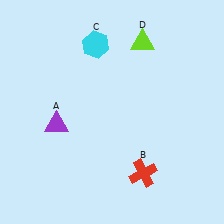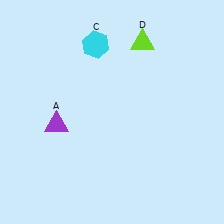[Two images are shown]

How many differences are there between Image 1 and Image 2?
There is 1 difference between the two images.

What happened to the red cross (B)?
The red cross (B) was removed in Image 2. It was in the bottom-right area of Image 1.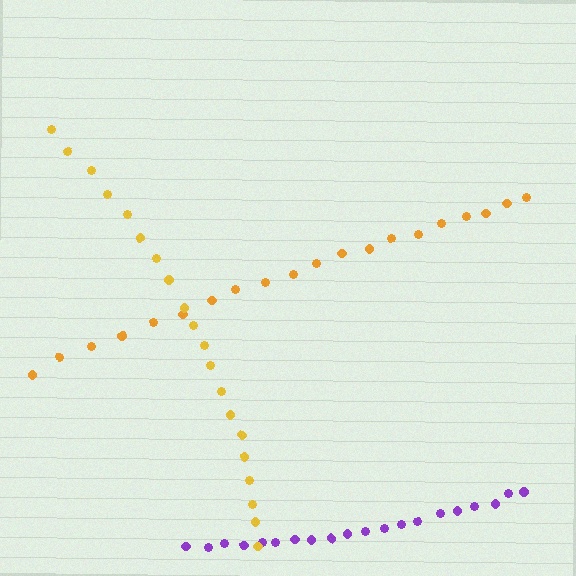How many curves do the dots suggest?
There are 3 distinct paths.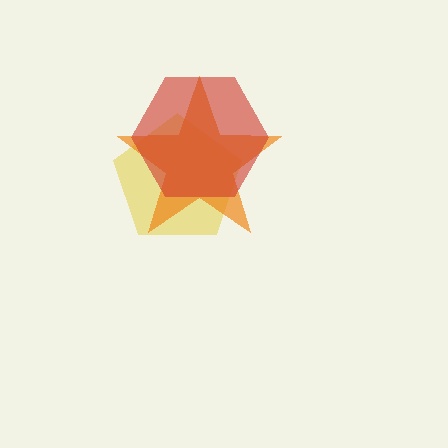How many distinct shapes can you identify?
There are 3 distinct shapes: a yellow pentagon, an orange star, a red hexagon.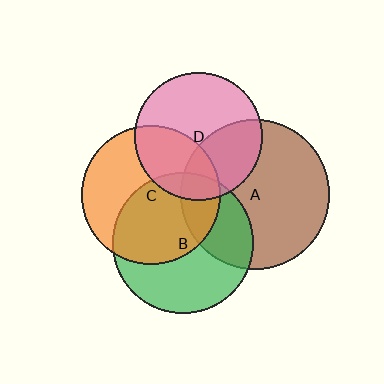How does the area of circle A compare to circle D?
Approximately 1.4 times.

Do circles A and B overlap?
Yes.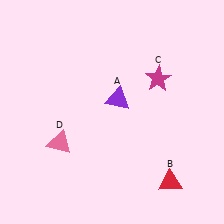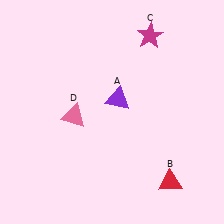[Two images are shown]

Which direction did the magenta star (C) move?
The magenta star (C) moved up.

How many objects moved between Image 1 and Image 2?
2 objects moved between the two images.